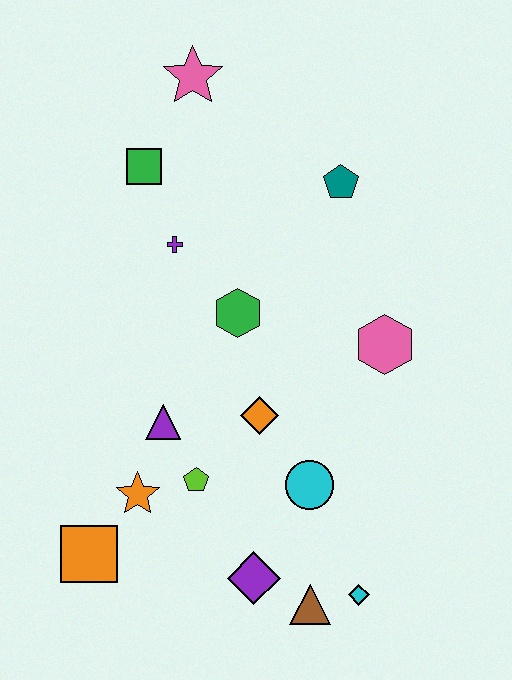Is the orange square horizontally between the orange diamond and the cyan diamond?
No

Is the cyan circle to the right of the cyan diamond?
No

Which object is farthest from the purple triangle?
The pink star is farthest from the purple triangle.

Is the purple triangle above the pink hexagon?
No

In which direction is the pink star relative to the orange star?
The pink star is above the orange star.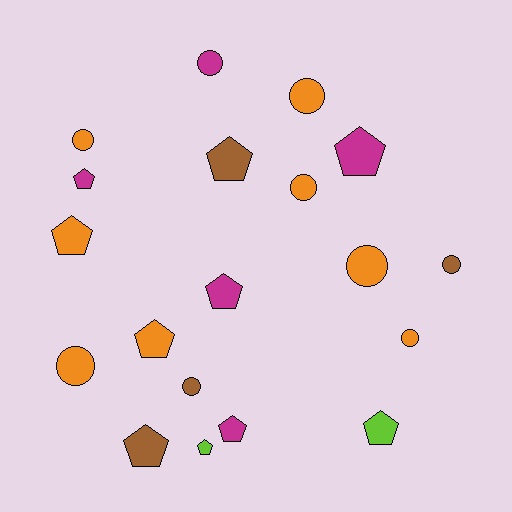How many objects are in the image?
There are 19 objects.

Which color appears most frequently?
Orange, with 8 objects.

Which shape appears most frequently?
Pentagon, with 10 objects.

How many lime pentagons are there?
There are 2 lime pentagons.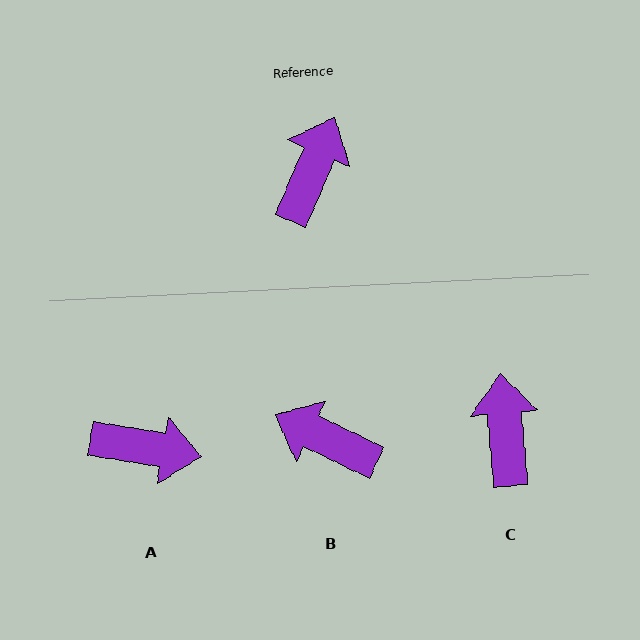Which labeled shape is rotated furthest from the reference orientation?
B, about 87 degrees away.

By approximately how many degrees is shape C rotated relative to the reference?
Approximately 29 degrees counter-clockwise.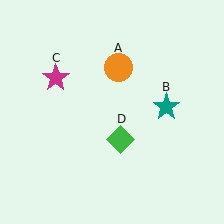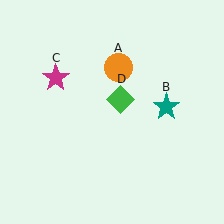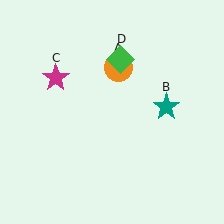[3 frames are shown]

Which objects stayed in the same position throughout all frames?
Orange circle (object A) and teal star (object B) and magenta star (object C) remained stationary.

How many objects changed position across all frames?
1 object changed position: green diamond (object D).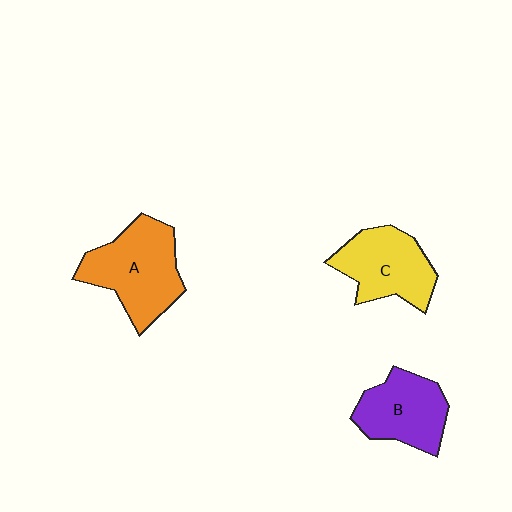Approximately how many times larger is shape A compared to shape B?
Approximately 1.3 times.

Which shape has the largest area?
Shape A (orange).